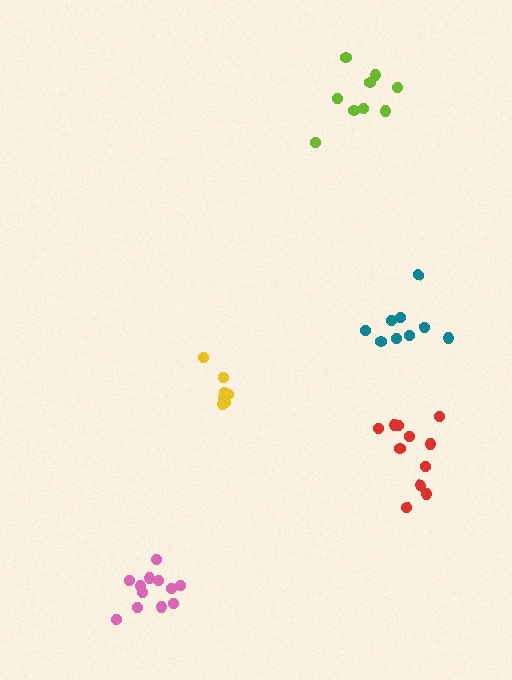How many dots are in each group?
Group 1: 12 dots, Group 2: 7 dots, Group 3: 9 dots, Group 4: 9 dots, Group 5: 11 dots (48 total).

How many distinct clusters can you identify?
There are 5 distinct clusters.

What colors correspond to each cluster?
The clusters are colored: pink, yellow, lime, teal, red.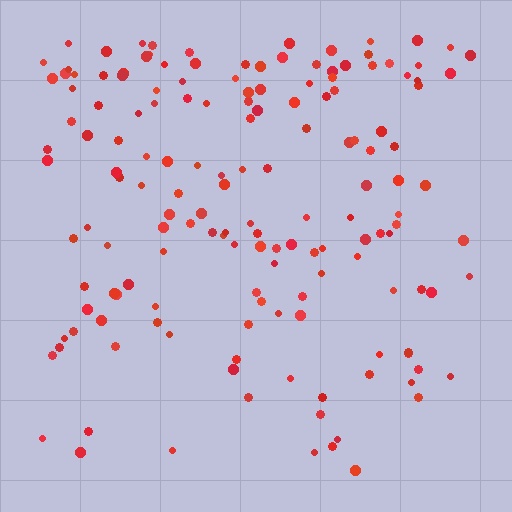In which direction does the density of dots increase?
From bottom to top, with the top side densest.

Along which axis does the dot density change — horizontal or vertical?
Vertical.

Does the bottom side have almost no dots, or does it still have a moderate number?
Still a moderate number, just noticeably fewer than the top.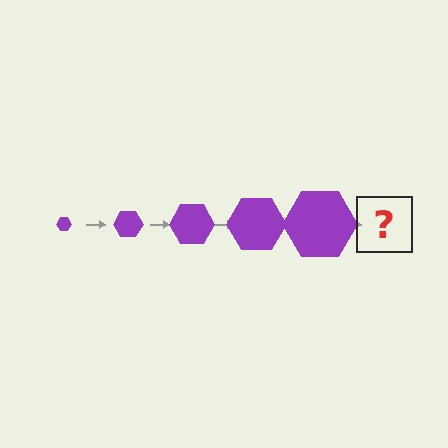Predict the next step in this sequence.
The next step is a purple hexagon, larger than the previous one.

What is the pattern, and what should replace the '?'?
The pattern is that the hexagon gets progressively larger each step. The '?' should be a purple hexagon, larger than the previous one.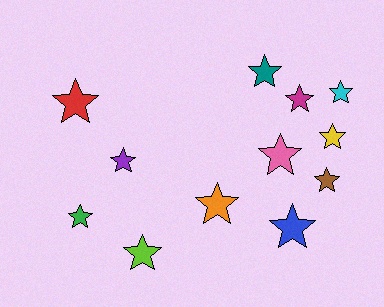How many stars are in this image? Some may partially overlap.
There are 12 stars.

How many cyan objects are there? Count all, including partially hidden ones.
There is 1 cyan object.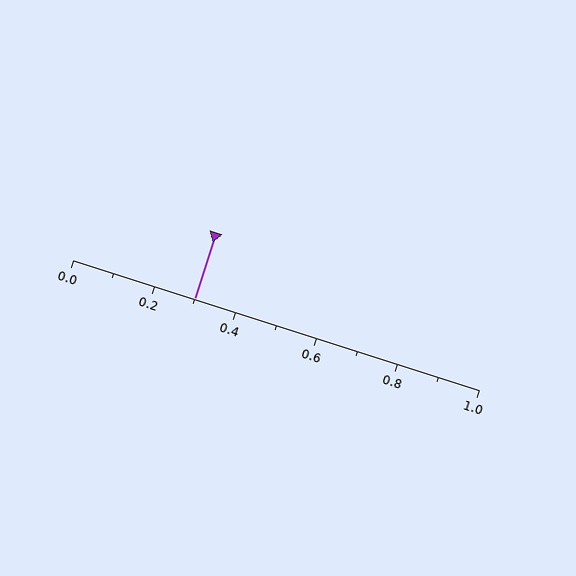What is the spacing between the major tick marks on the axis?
The major ticks are spaced 0.2 apart.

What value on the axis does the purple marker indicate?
The marker indicates approximately 0.3.